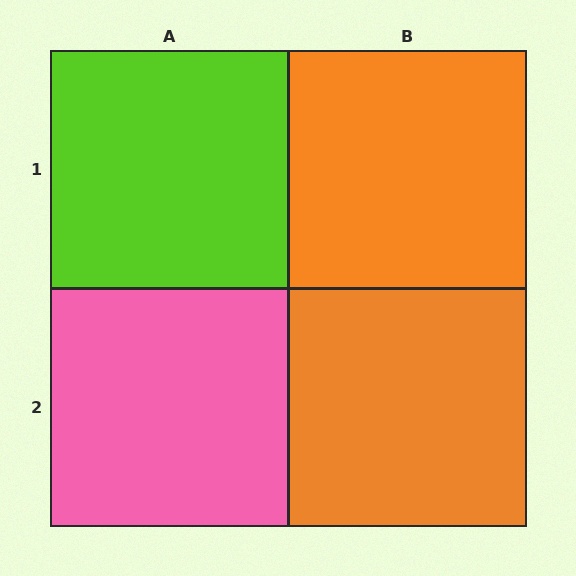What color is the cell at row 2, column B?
Orange.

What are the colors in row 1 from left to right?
Lime, orange.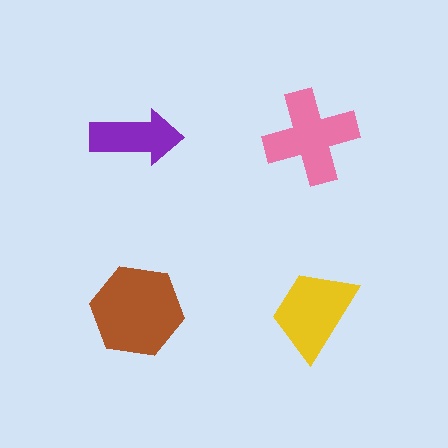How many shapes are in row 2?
2 shapes.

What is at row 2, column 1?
A brown hexagon.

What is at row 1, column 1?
A purple arrow.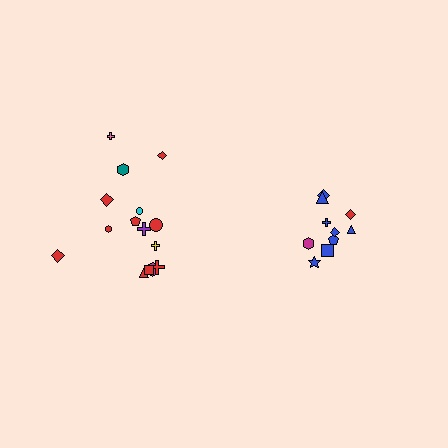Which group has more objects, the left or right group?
The left group.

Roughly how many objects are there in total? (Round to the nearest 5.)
Roughly 25 objects in total.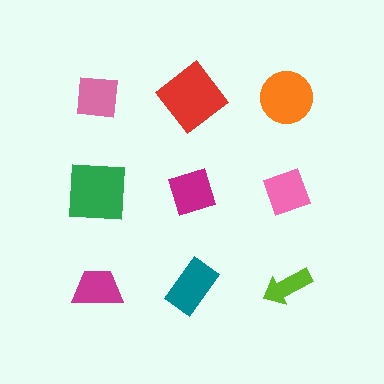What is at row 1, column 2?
A red diamond.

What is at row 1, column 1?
A pink square.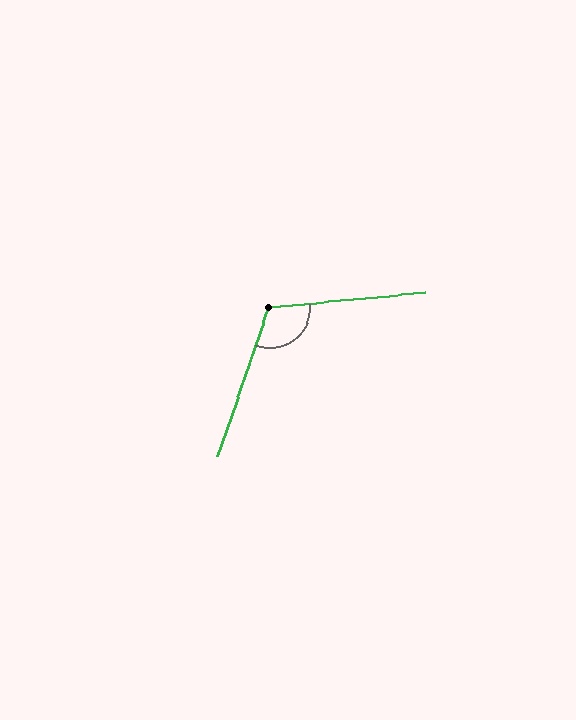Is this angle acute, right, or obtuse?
It is obtuse.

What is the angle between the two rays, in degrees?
Approximately 115 degrees.